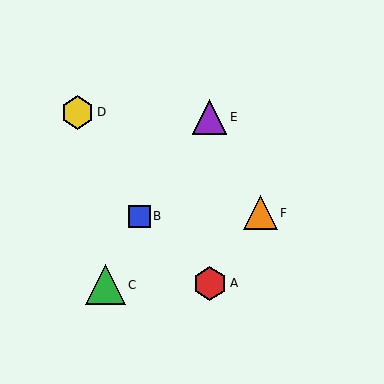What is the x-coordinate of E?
Object E is at x≈210.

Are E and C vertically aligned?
No, E is at x≈210 and C is at x≈105.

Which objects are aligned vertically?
Objects A, E are aligned vertically.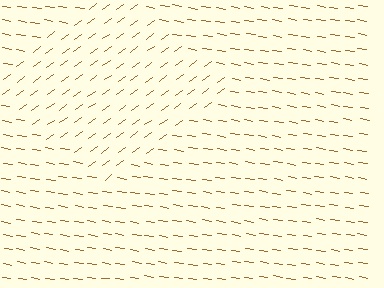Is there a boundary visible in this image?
Yes, there is a texture boundary formed by a change in line orientation.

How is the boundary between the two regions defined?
The boundary is defined purely by a change in line orientation (approximately 45 degrees difference). All lines are the same color and thickness.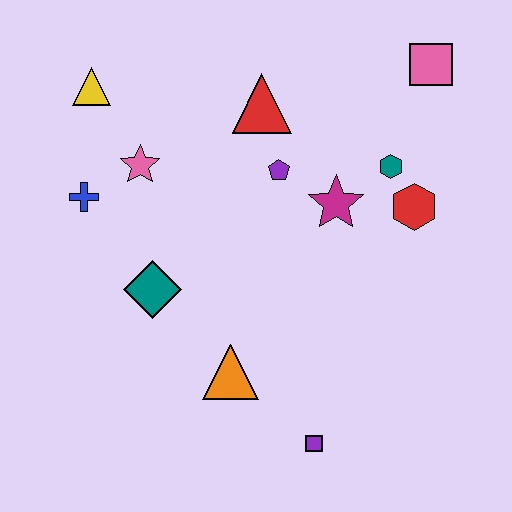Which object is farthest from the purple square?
The yellow triangle is farthest from the purple square.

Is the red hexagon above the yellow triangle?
No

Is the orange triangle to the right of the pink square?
No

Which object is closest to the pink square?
The teal hexagon is closest to the pink square.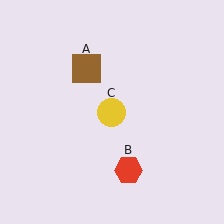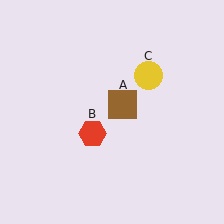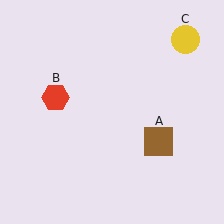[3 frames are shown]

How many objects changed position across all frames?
3 objects changed position: brown square (object A), red hexagon (object B), yellow circle (object C).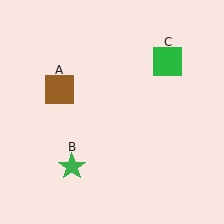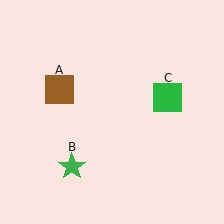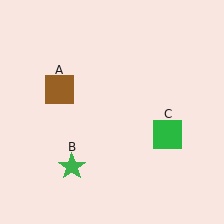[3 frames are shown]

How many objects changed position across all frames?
1 object changed position: green square (object C).